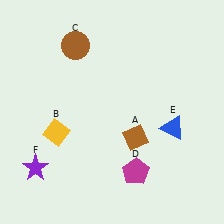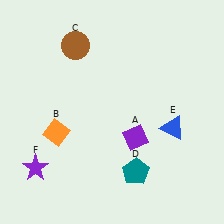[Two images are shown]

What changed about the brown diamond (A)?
In Image 1, A is brown. In Image 2, it changed to purple.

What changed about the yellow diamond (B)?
In Image 1, B is yellow. In Image 2, it changed to orange.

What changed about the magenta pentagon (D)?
In Image 1, D is magenta. In Image 2, it changed to teal.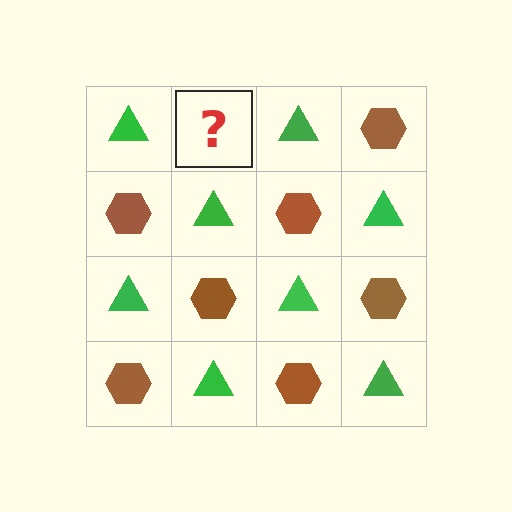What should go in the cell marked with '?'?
The missing cell should contain a brown hexagon.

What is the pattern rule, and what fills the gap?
The rule is that it alternates green triangle and brown hexagon in a checkerboard pattern. The gap should be filled with a brown hexagon.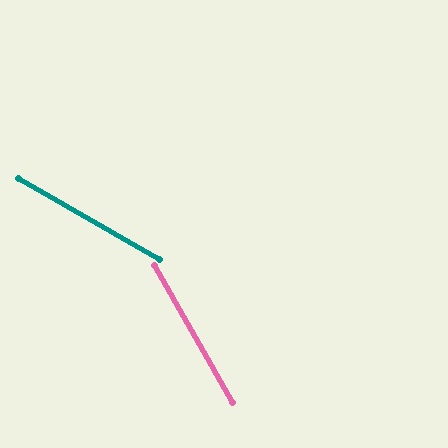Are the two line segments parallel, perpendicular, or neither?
Neither parallel nor perpendicular — they differ by about 30°.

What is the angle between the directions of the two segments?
Approximately 30 degrees.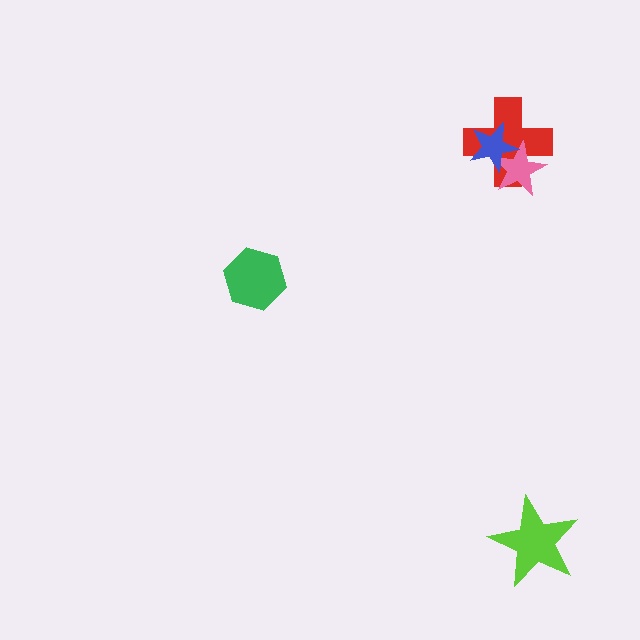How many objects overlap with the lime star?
0 objects overlap with the lime star.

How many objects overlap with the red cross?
2 objects overlap with the red cross.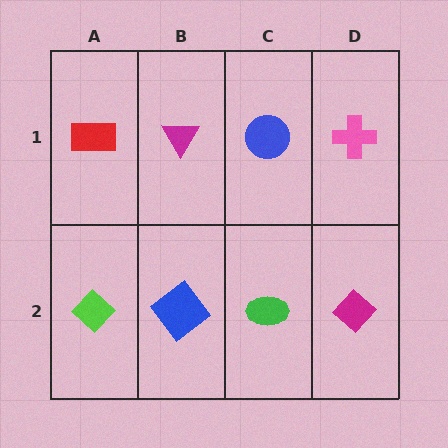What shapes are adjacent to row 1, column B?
A blue diamond (row 2, column B), a red rectangle (row 1, column A), a blue circle (row 1, column C).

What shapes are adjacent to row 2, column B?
A magenta triangle (row 1, column B), a lime diamond (row 2, column A), a green ellipse (row 2, column C).